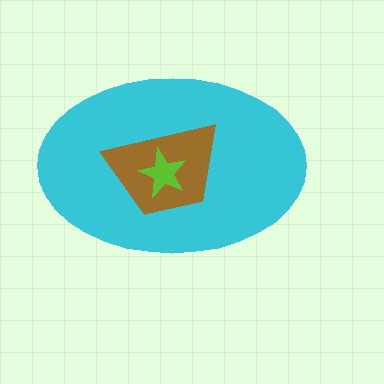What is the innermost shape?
The lime star.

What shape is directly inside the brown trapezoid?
The lime star.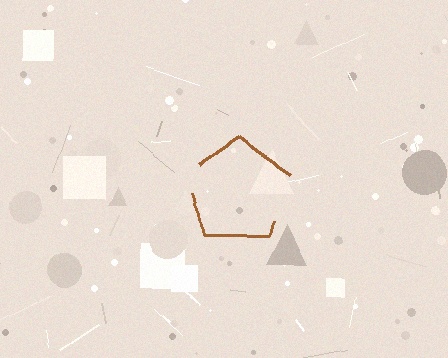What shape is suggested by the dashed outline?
The dashed outline suggests a pentagon.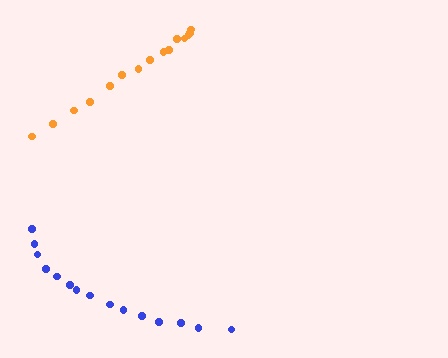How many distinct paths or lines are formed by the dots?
There are 2 distinct paths.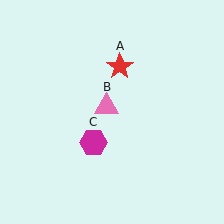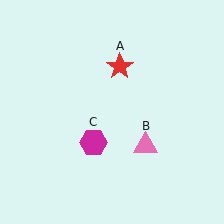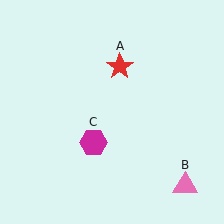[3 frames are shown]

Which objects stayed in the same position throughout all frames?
Red star (object A) and magenta hexagon (object C) remained stationary.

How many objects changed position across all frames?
1 object changed position: pink triangle (object B).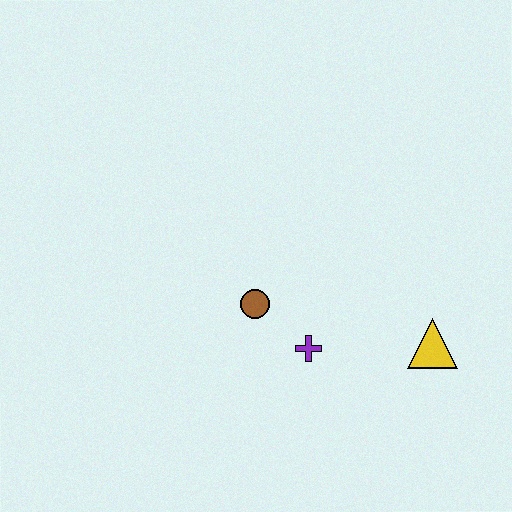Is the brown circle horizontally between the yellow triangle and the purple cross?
No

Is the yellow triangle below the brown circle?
Yes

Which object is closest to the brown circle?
The purple cross is closest to the brown circle.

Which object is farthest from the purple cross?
The yellow triangle is farthest from the purple cross.